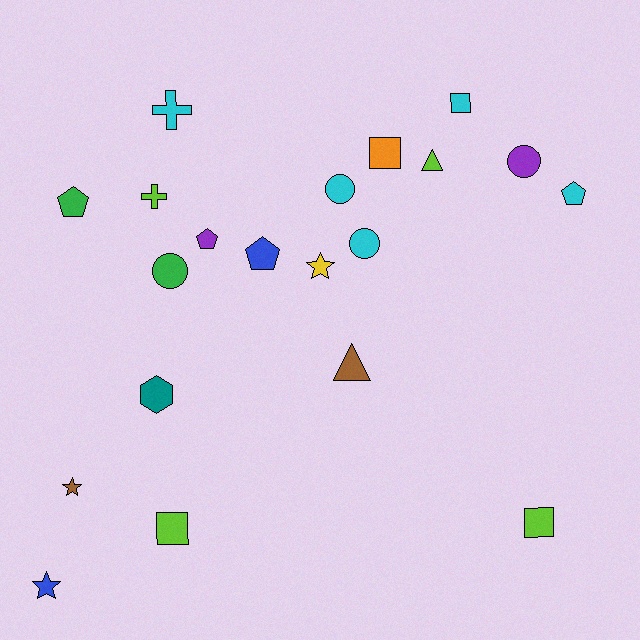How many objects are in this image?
There are 20 objects.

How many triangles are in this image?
There are 2 triangles.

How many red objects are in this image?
There are no red objects.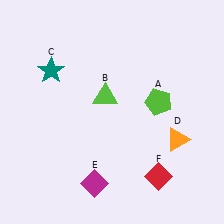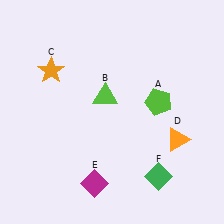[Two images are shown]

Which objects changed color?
C changed from teal to orange. F changed from red to green.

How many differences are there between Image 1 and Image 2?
There are 2 differences between the two images.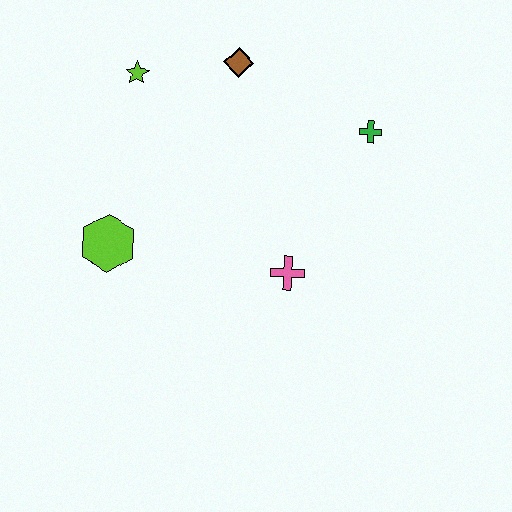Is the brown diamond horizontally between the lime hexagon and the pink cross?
Yes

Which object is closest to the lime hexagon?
The lime star is closest to the lime hexagon.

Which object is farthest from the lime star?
The pink cross is farthest from the lime star.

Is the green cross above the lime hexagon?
Yes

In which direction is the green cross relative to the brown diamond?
The green cross is to the right of the brown diamond.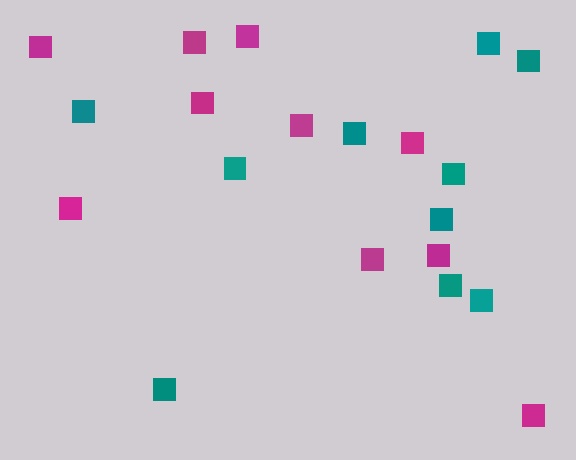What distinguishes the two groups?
There are 2 groups: one group of teal squares (10) and one group of magenta squares (10).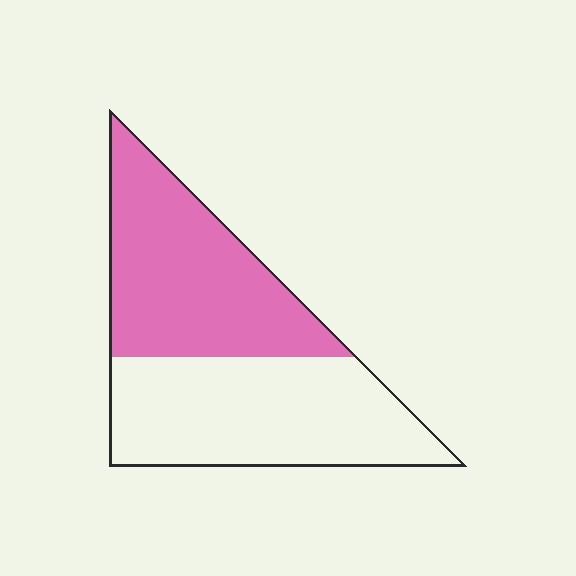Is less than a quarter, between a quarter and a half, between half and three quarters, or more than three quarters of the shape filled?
Between a quarter and a half.